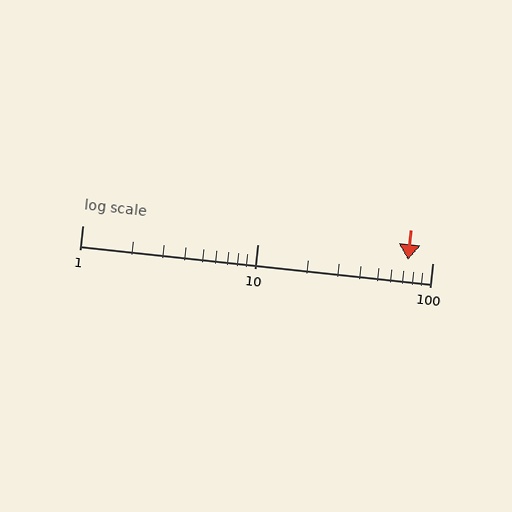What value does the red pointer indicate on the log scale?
The pointer indicates approximately 73.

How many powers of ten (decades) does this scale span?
The scale spans 2 decades, from 1 to 100.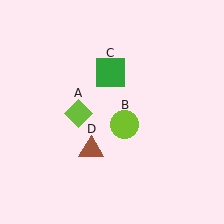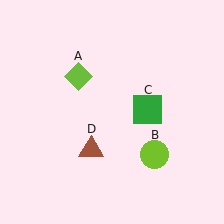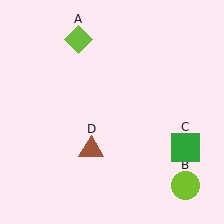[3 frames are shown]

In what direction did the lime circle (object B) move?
The lime circle (object B) moved down and to the right.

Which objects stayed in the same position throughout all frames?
Brown triangle (object D) remained stationary.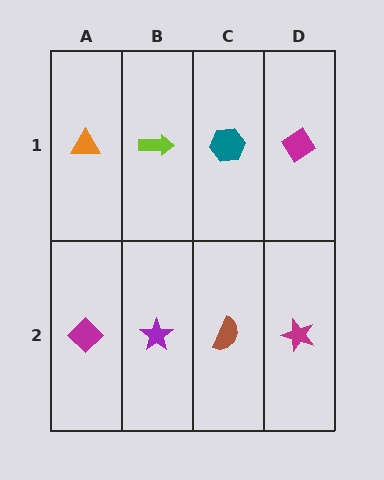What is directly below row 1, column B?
A purple star.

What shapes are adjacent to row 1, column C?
A brown semicircle (row 2, column C), a lime arrow (row 1, column B), a magenta diamond (row 1, column D).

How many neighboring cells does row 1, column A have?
2.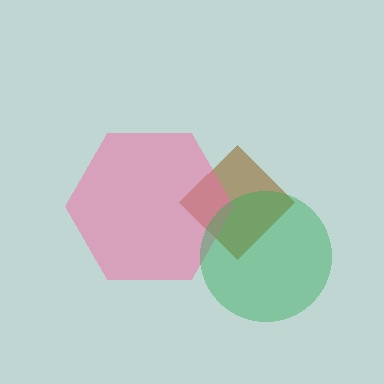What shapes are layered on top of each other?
The layered shapes are: a brown diamond, a pink hexagon, a green circle.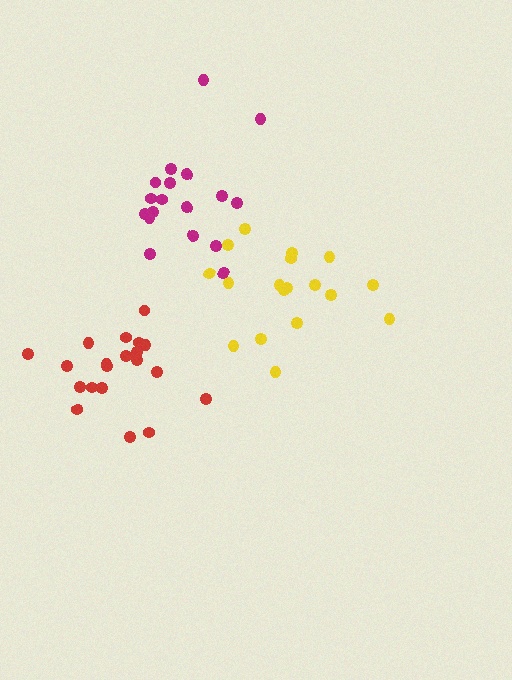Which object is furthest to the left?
The red cluster is leftmost.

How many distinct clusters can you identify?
There are 3 distinct clusters.